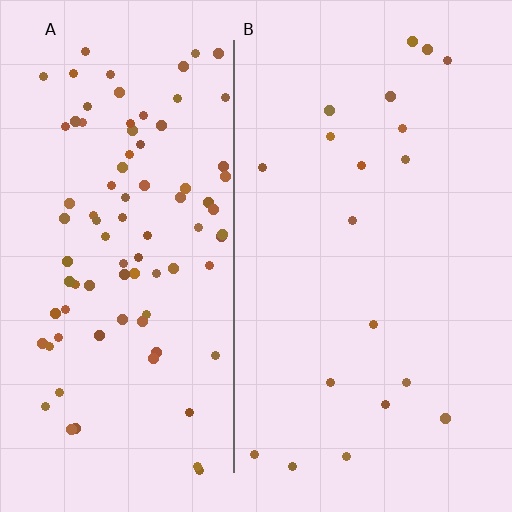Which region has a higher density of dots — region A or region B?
A (the left).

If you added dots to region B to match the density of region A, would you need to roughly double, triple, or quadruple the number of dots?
Approximately quadruple.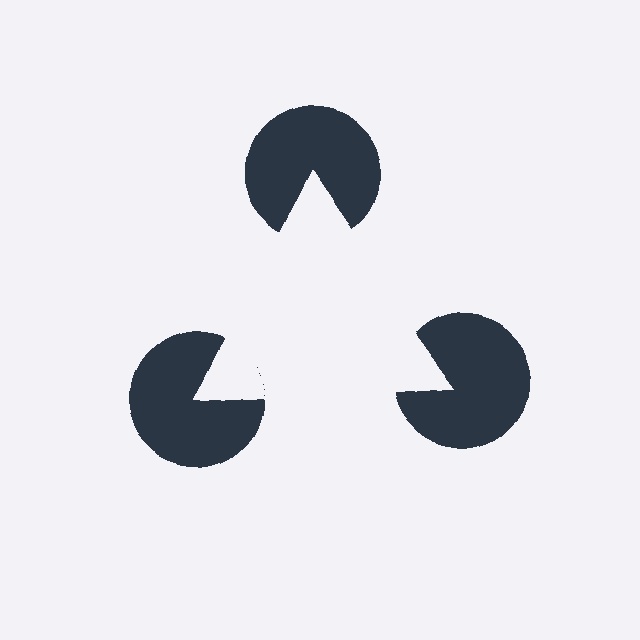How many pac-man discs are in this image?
There are 3 — one at each vertex of the illusory triangle.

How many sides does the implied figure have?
3 sides.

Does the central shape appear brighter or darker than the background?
It typically appears slightly brighter than the background, even though no actual brightness change is drawn.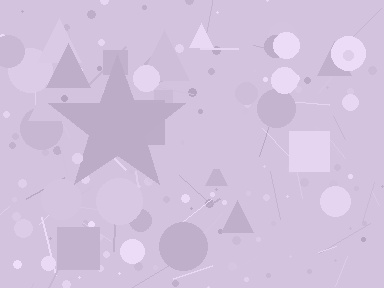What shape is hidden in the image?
A star is hidden in the image.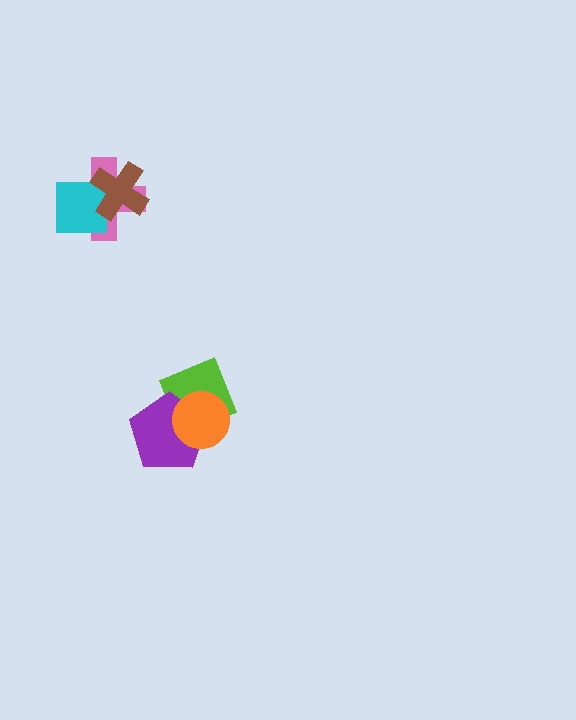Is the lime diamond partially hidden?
Yes, it is partially covered by another shape.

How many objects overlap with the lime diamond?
2 objects overlap with the lime diamond.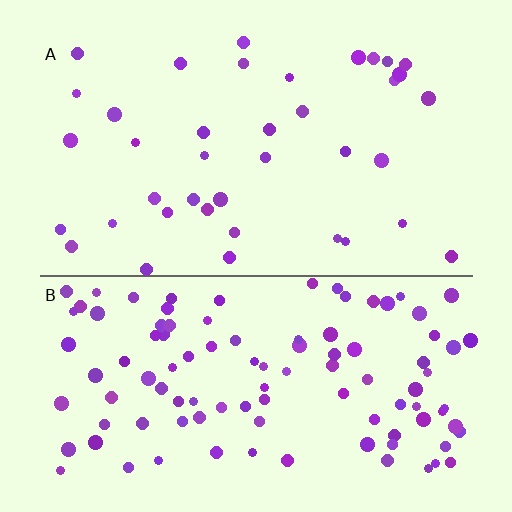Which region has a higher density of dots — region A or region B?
B (the bottom).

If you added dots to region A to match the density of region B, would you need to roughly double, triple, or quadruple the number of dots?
Approximately triple.